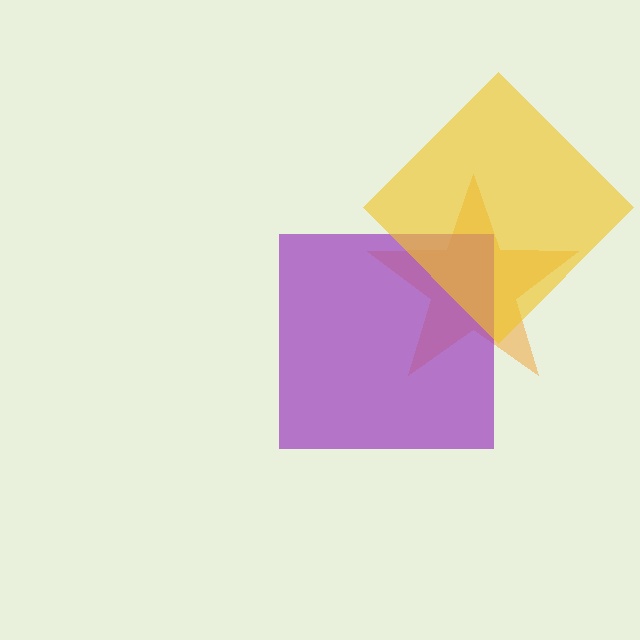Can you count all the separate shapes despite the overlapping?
Yes, there are 3 separate shapes.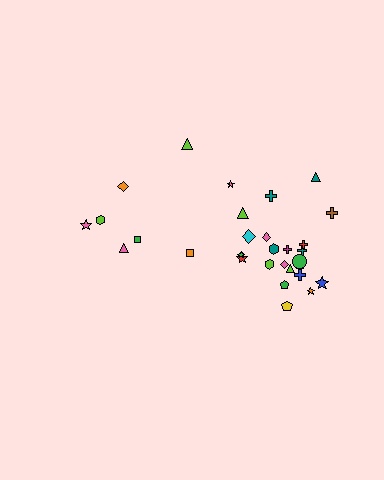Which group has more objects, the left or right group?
The right group.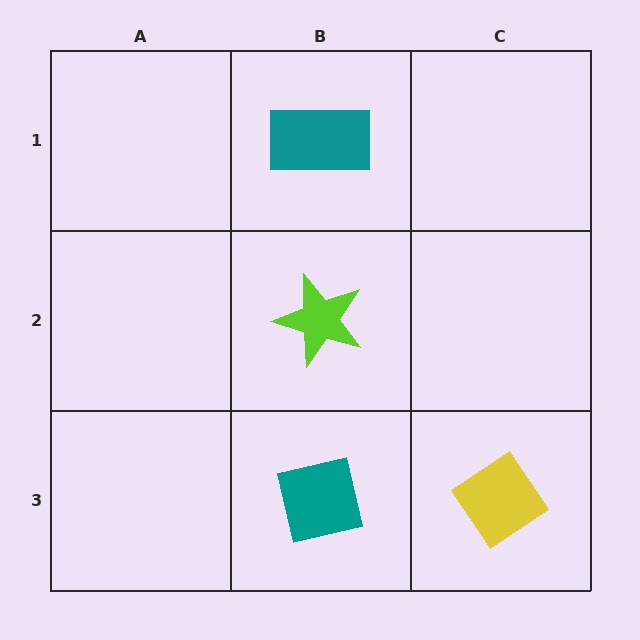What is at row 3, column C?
A yellow diamond.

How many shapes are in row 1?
1 shape.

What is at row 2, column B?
A lime star.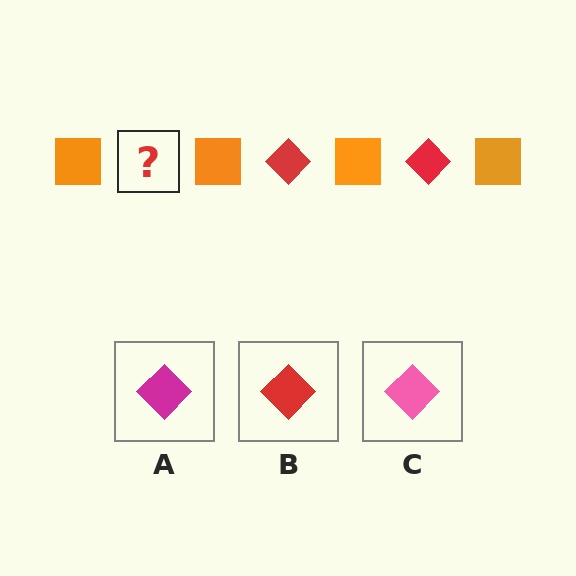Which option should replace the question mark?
Option B.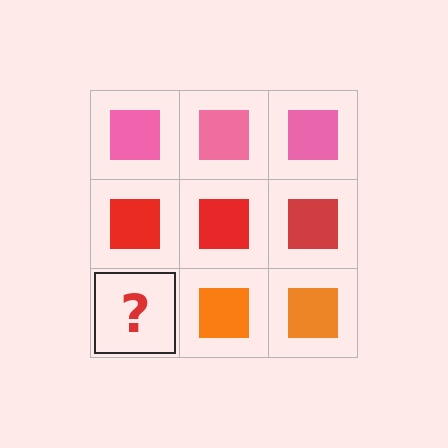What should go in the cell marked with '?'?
The missing cell should contain an orange square.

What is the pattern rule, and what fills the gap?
The rule is that each row has a consistent color. The gap should be filled with an orange square.